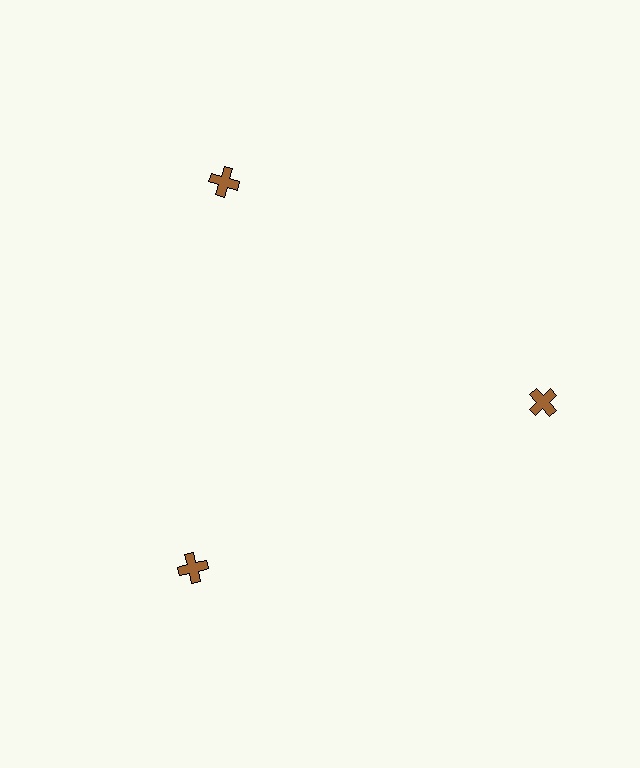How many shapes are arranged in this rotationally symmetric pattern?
There are 3 shapes, arranged in 3 groups of 1.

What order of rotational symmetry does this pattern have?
This pattern has 3-fold rotational symmetry.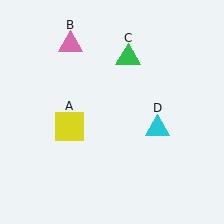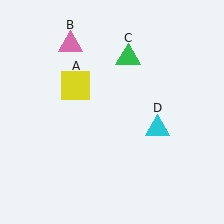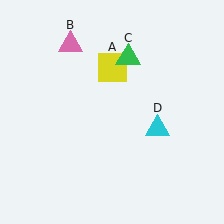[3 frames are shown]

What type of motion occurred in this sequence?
The yellow square (object A) rotated clockwise around the center of the scene.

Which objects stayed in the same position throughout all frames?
Pink triangle (object B) and green triangle (object C) and cyan triangle (object D) remained stationary.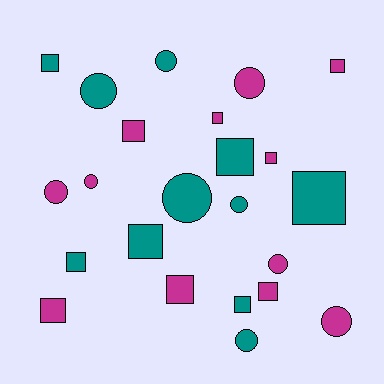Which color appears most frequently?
Magenta, with 12 objects.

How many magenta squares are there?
There are 7 magenta squares.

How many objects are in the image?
There are 23 objects.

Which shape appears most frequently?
Square, with 13 objects.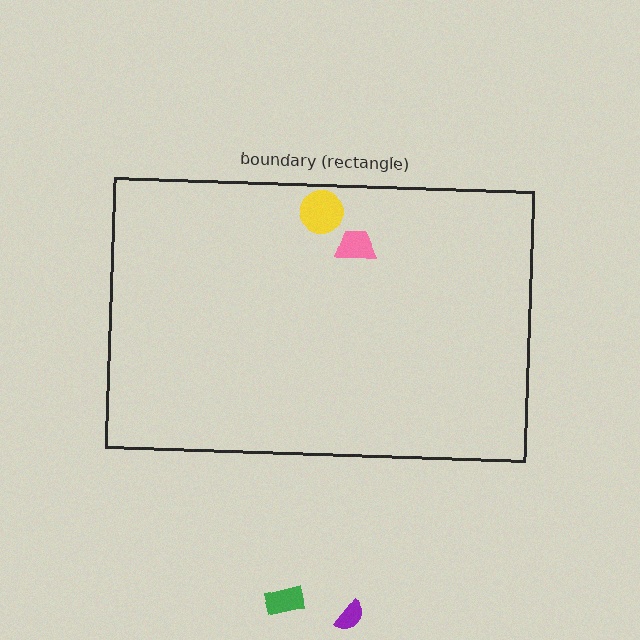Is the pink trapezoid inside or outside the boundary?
Inside.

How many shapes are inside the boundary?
2 inside, 2 outside.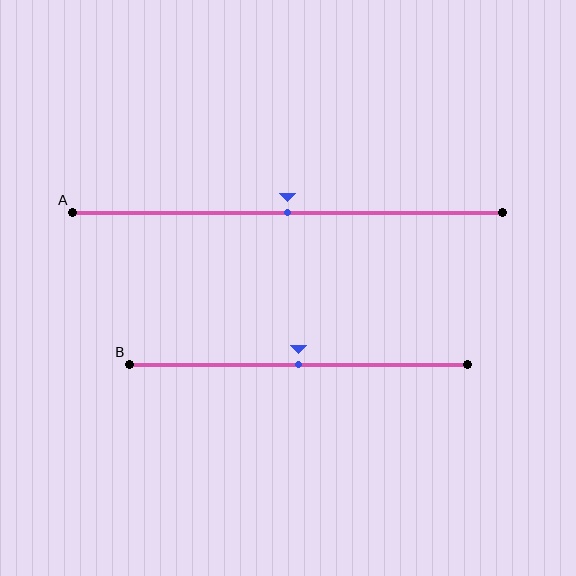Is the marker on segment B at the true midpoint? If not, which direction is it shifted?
Yes, the marker on segment B is at the true midpoint.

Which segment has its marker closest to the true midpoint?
Segment A has its marker closest to the true midpoint.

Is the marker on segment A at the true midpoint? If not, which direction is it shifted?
Yes, the marker on segment A is at the true midpoint.